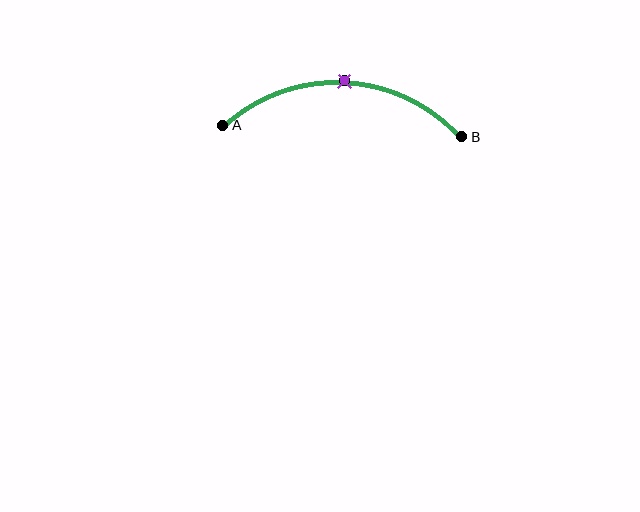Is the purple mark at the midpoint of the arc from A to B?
Yes. The purple mark lies on the arc at equal arc-length from both A and B — it is the arc midpoint.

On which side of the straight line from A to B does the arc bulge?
The arc bulges above the straight line connecting A and B.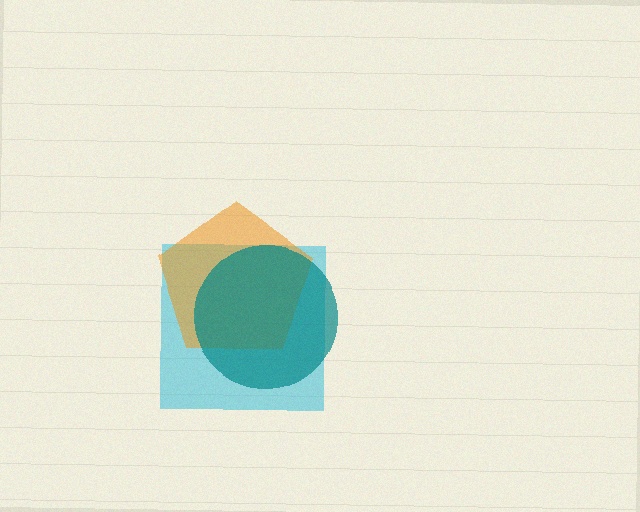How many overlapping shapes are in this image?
There are 3 overlapping shapes in the image.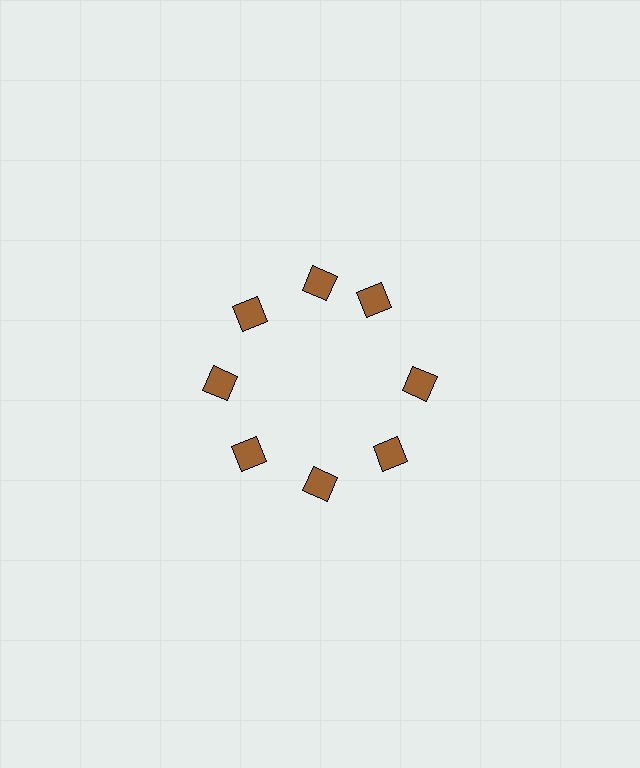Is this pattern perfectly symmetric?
No. The 8 brown squares are arranged in a ring, but one element near the 2 o'clock position is rotated out of alignment along the ring, breaking the 8-fold rotational symmetry.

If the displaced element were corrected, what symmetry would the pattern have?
It would have 8-fold rotational symmetry — the pattern would map onto itself every 45 degrees.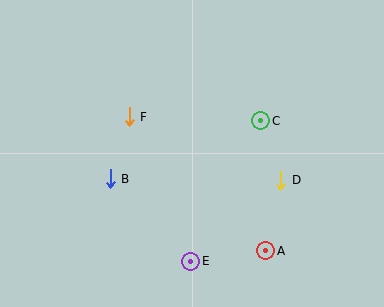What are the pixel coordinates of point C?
Point C is at (261, 121).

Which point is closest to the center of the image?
Point F at (129, 117) is closest to the center.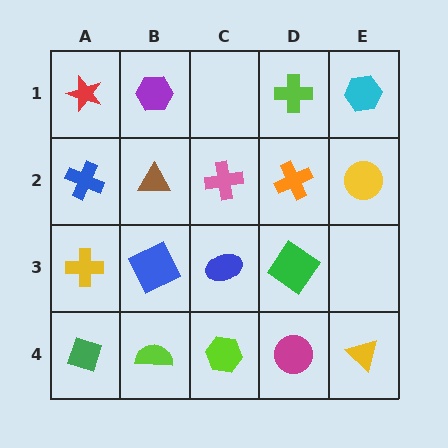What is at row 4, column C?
A lime hexagon.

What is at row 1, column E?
A cyan hexagon.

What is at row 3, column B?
A blue square.